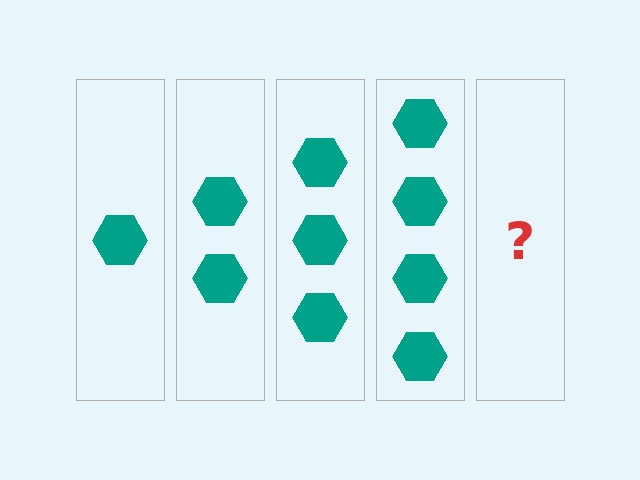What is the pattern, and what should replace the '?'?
The pattern is that each step adds one more hexagon. The '?' should be 5 hexagons.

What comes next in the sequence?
The next element should be 5 hexagons.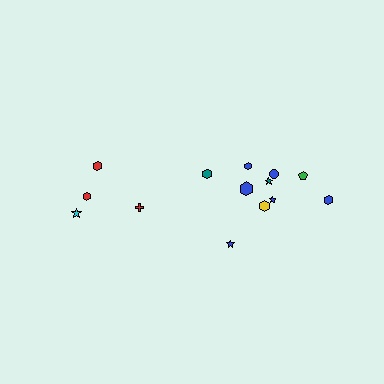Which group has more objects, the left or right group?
The right group.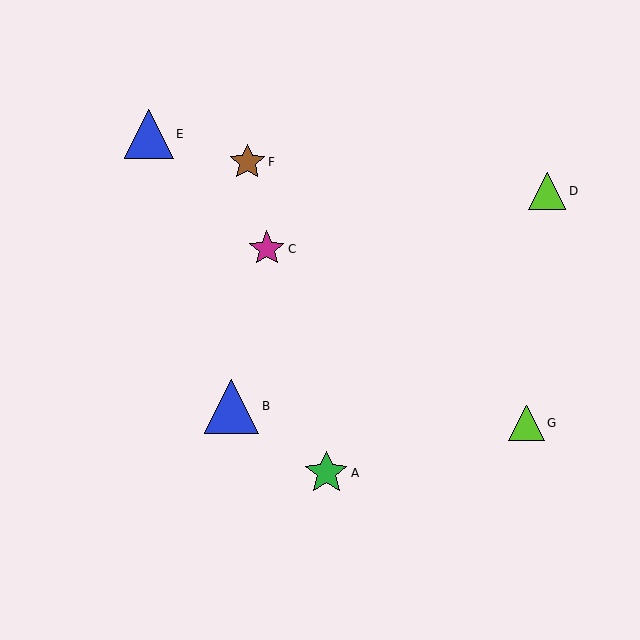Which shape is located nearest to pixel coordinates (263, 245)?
The magenta star (labeled C) at (267, 249) is nearest to that location.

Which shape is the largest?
The blue triangle (labeled B) is the largest.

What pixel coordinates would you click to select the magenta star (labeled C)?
Click at (267, 249) to select the magenta star C.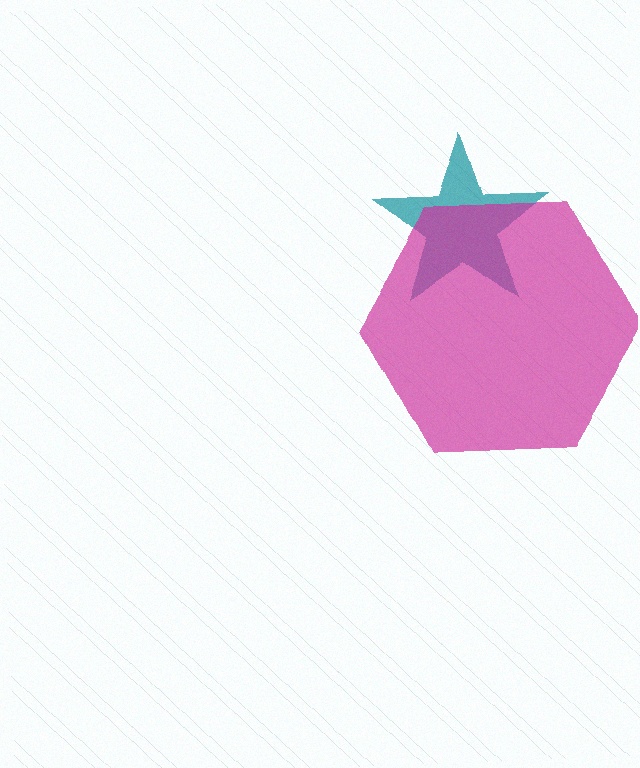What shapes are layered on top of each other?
The layered shapes are: a teal star, a magenta hexagon.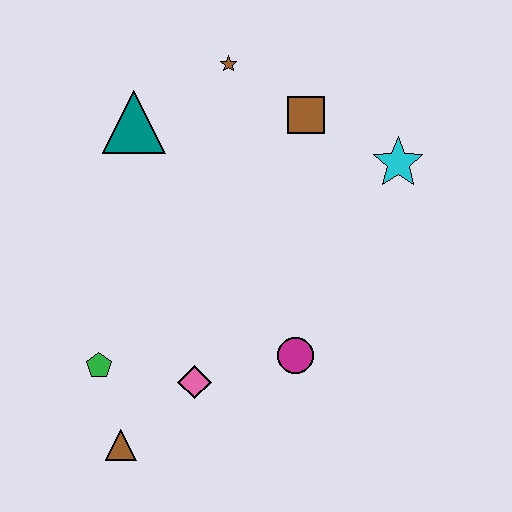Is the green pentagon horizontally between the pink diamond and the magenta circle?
No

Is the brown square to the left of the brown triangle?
No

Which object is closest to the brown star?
The brown square is closest to the brown star.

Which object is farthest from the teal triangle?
The brown triangle is farthest from the teal triangle.